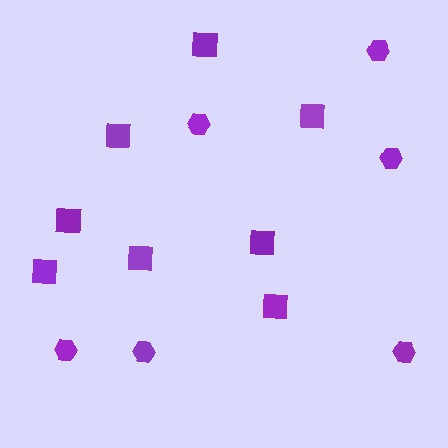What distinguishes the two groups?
There are 2 groups: one group of hexagons (6) and one group of squares (8).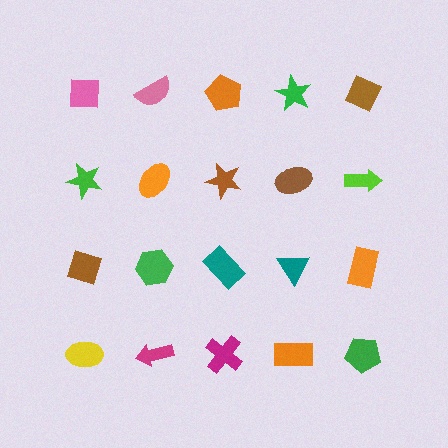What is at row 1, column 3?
An orange pentagon.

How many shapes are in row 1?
5 shapes.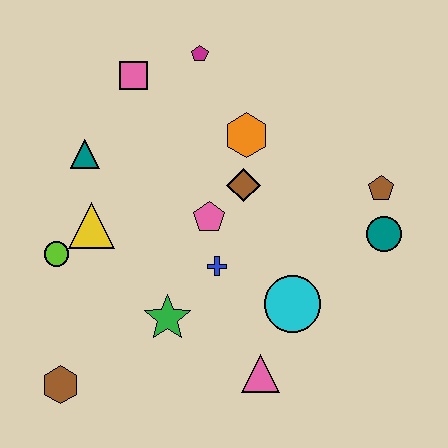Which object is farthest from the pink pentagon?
The brown hexagon is farthest from the pink pentagon.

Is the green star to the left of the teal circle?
Yes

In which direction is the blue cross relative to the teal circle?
The blue cross is to the left of the teal circle.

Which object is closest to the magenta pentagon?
The pink square is closest to the magenta pentagon.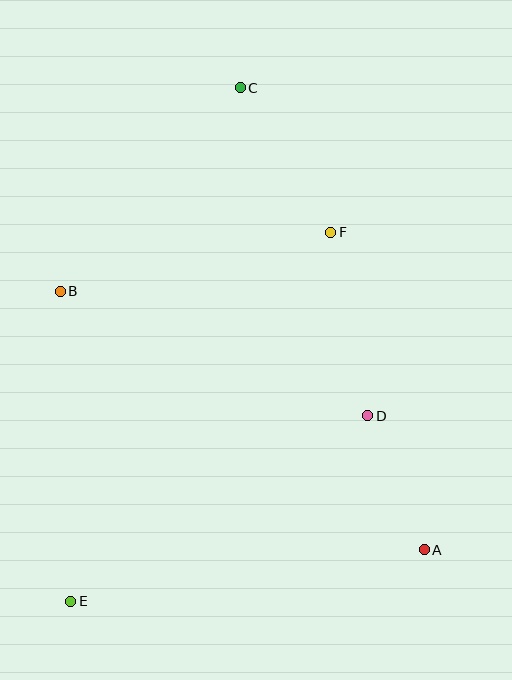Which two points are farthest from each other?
Points C and E are farthest from each other.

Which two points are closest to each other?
Points A and D are closest to each other.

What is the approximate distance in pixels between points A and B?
The distance between A and B is approximately 446 pixels.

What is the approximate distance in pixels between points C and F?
The distance between C and F is approximately 170 pixels.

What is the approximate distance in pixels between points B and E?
The distance between B and E is approximately 310 pixels.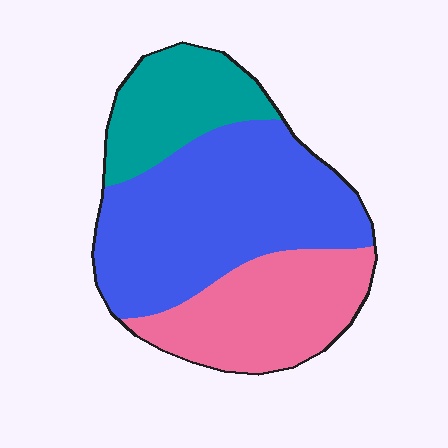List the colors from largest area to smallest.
From largest to smallest: blue, pink, teal.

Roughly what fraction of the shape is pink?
Pink covers around 30% of the shape.